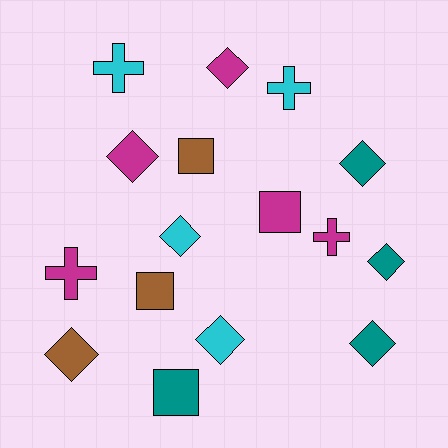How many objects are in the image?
There are 16 objects.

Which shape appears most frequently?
Diamond, with 8 objects.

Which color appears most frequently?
Magenta, with 5 objects.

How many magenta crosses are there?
There are 2 magenta crosses.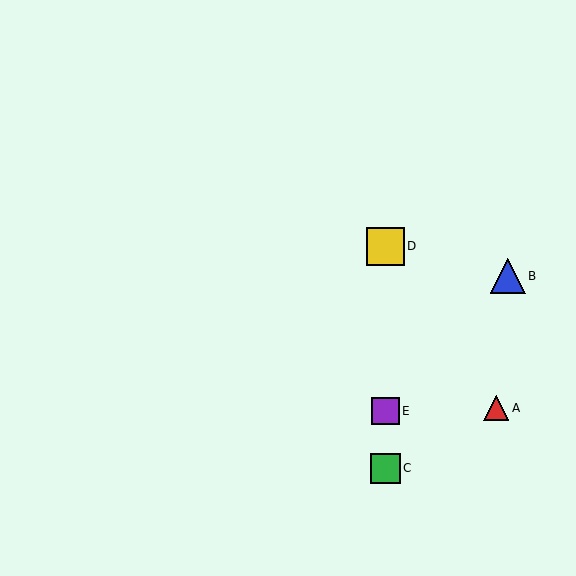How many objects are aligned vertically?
3 objects (C, D, E) are aligned vertically.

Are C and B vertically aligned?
No, C is at x≈385 and B is at x≈508.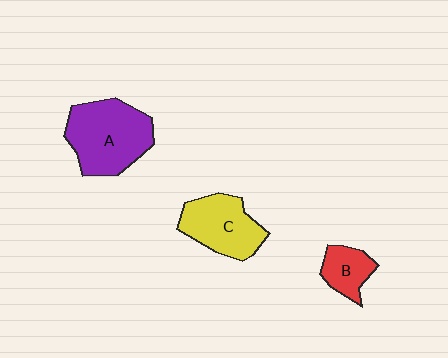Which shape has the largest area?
Shape A (purple).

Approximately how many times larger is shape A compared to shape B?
Approximately 2.5 times.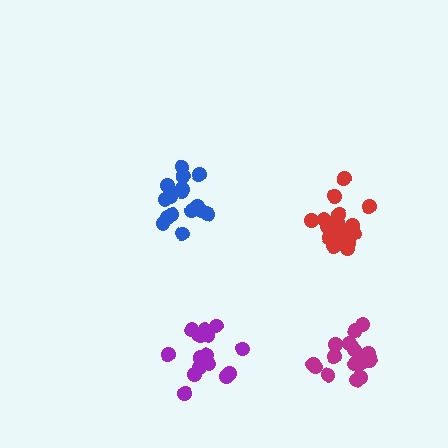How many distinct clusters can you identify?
There are 4 distinct clusters.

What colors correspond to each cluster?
The clusters are colored: red, blue, magenta, purple.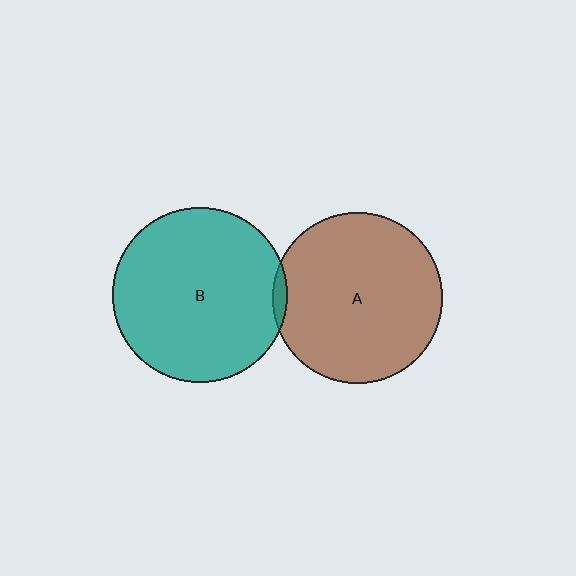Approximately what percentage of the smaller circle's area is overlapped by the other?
Approximately 5%.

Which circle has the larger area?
Circle B (teal).